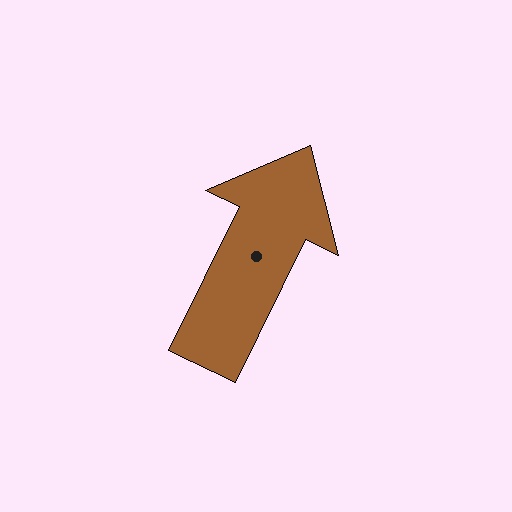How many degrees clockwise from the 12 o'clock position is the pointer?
Approximately 26 degrees.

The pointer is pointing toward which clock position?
Roughly 1 o'clock.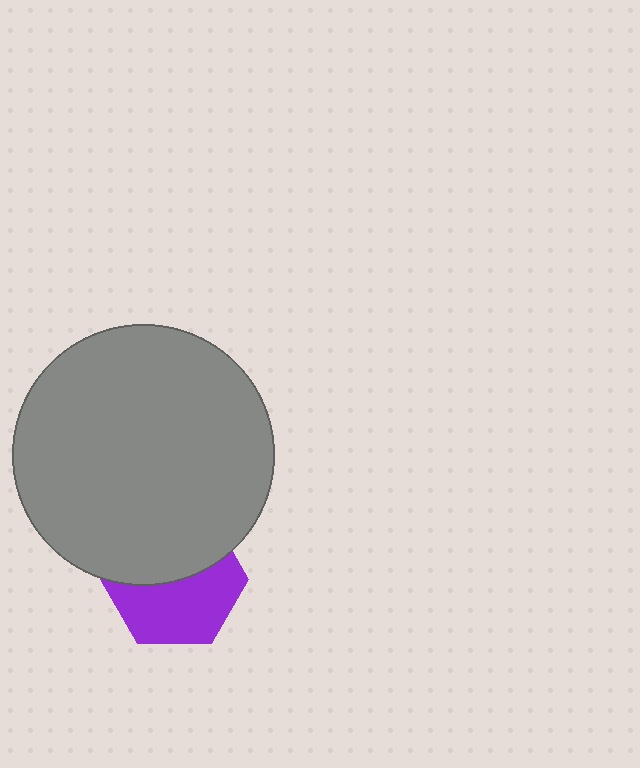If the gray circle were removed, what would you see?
You would see the complete purple hexagon.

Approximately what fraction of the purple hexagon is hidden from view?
Roughly 48% of the purple hexagon is hidden behind the gray circle.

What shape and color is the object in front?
The object in front is a gray circle.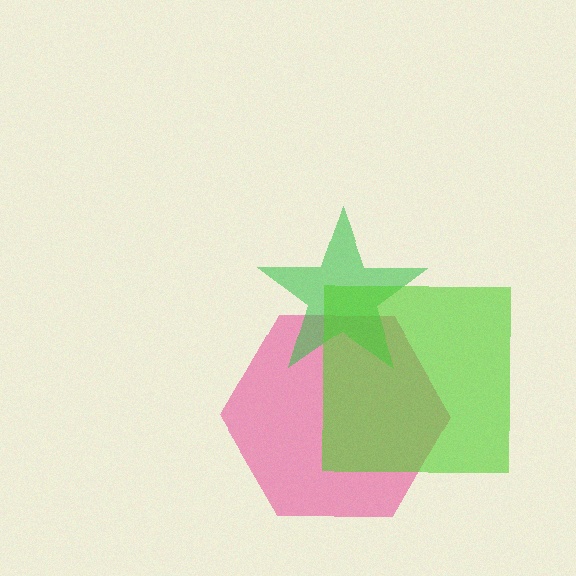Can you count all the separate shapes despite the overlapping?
Yes, there are 3 separate shapes.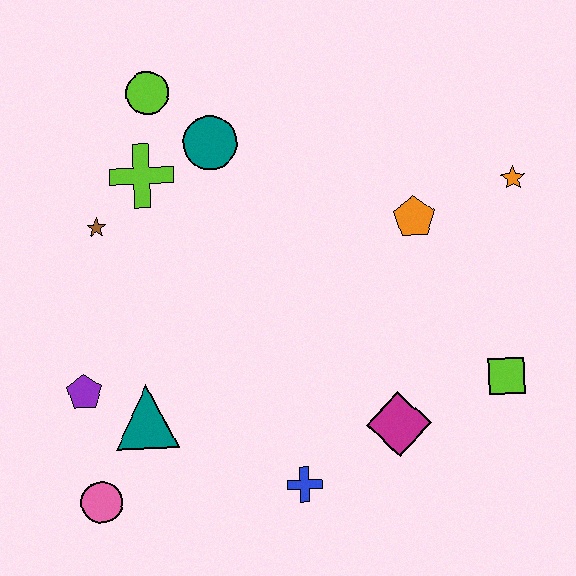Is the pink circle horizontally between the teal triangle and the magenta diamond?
No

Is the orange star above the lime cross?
No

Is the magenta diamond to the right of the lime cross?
Yes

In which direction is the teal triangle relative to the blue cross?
The teal triangle is to the left of the blue cross.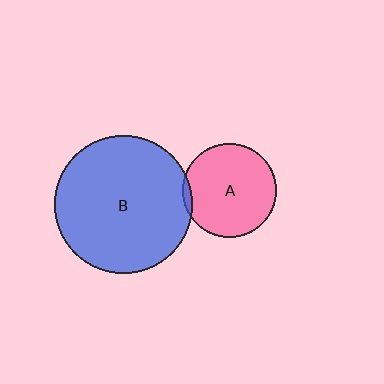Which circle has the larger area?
Circle B (blue).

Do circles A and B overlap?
Yes.